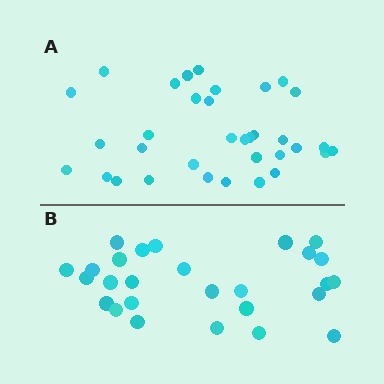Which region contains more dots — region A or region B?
Region A (the top region) has more dots.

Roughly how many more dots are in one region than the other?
Region A has roughly 8 or so more dots than region B.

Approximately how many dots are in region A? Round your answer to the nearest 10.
About 30 dots. (The exact count is 34, which rounds to 30.)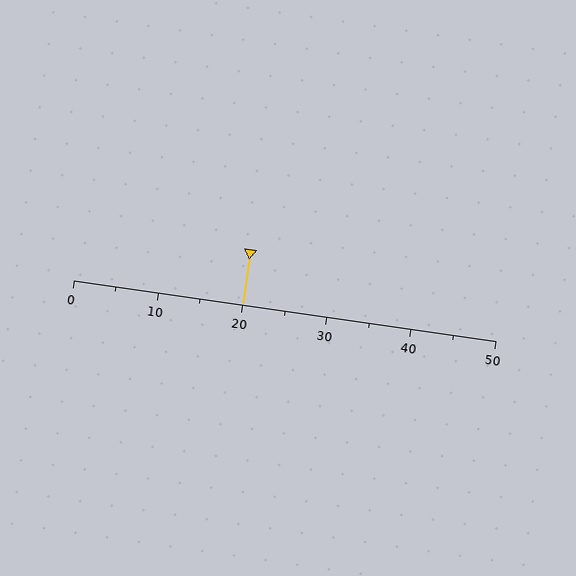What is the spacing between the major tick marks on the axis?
The major ticks are spaced 10 apart.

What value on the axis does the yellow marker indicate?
The marker indicates approximately 20.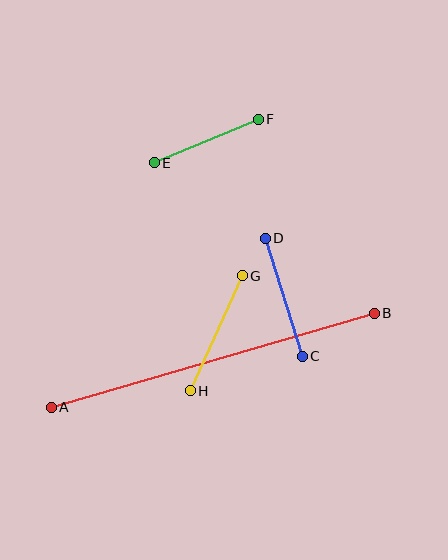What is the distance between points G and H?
The distance is approximately 126 pixels.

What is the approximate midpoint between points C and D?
The midpoint is at approximately (284, 297) pixels.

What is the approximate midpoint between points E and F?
The midpoint is at approximately (206, 141) pixels.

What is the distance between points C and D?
The distance is approximately 124 pixels.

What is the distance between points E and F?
The distance is approximately 113 pixels.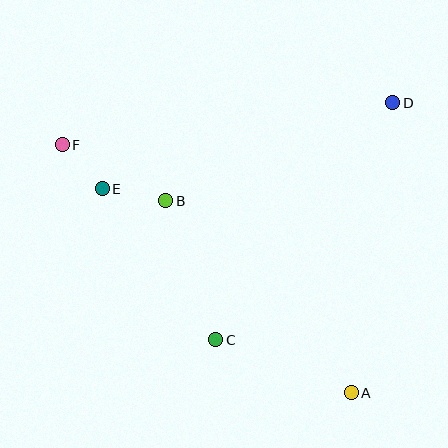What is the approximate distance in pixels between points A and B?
The distance between A and B is approximately 267 pixels.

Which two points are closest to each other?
Points E and F are closest to each other.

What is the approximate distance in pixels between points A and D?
The distance between A and D is approximately 293 pixels.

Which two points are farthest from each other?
Points A and F are farthest from each other.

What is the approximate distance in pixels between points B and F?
The distance between B and F is approximately 118 pixels.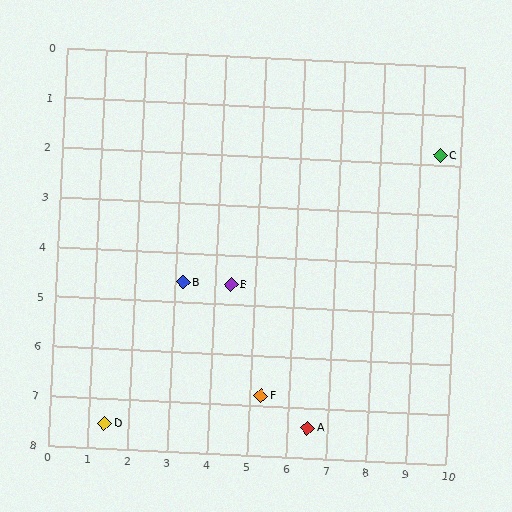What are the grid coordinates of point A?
Point A is at approximately (6.5, 7.4).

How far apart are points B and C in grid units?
Points B and C are about 6.9 grid units apart.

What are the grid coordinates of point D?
Point D is at approximately (1.4, 7.5).